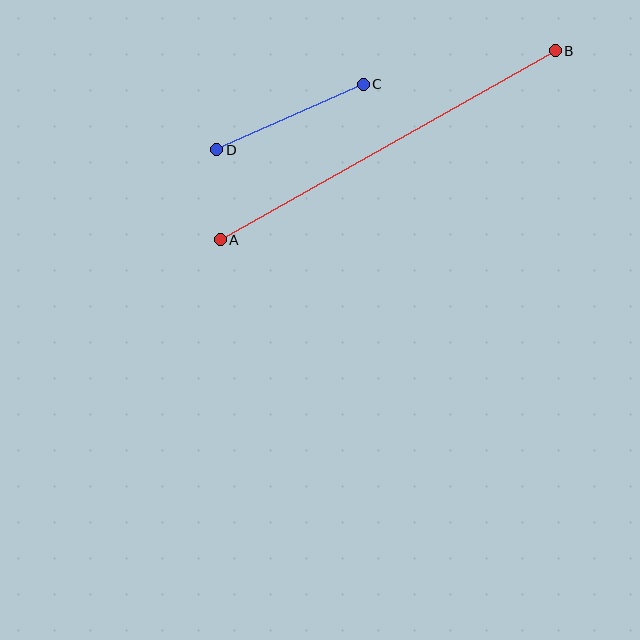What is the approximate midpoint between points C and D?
The midpoint is at approximately (290, 117) pixels.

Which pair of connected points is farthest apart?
Points A and B are farthest apart.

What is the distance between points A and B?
The distance is approximately 384 pixels.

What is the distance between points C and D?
The distance is approximately 160 pixels.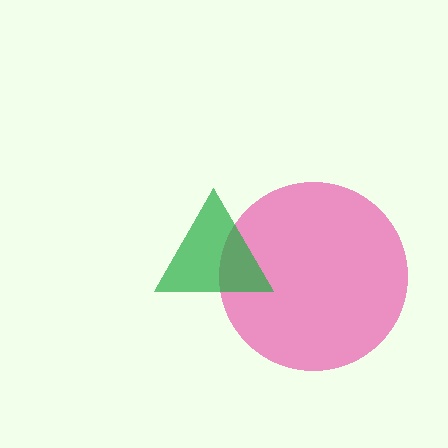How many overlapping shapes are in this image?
There are 2 overlapping shapes in the image.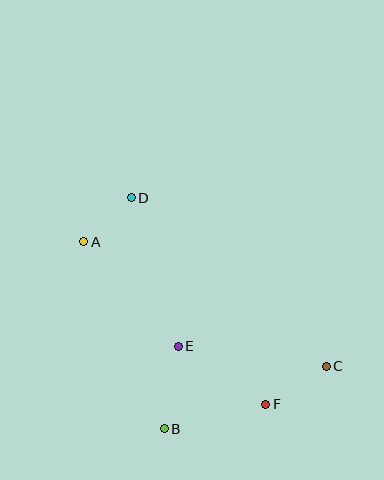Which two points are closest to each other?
Points A and D are closest to each other.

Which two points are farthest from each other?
Points A and C are farthest from each other.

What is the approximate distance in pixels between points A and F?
The distance between A and F is approximately 244 pixels.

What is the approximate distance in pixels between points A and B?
The distance between A and B is approximately 204 pixels.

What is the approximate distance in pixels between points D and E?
The distance between D and E is approximately 156 pixels.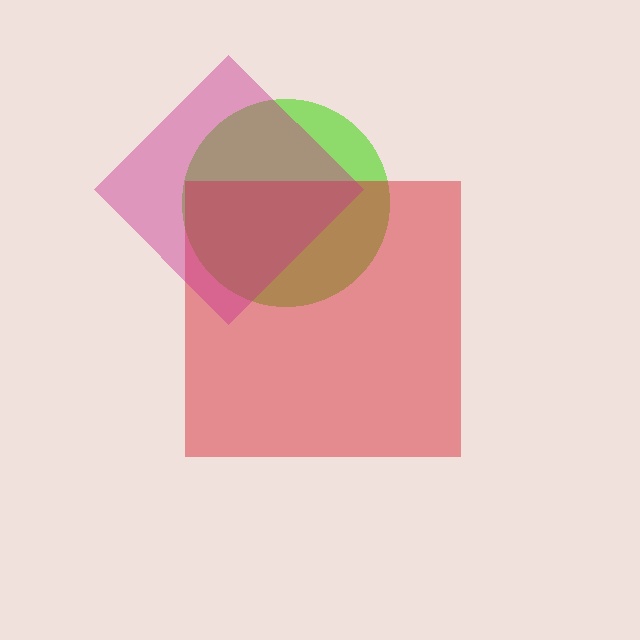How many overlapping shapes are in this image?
There are 3 overlapping shapes in the image.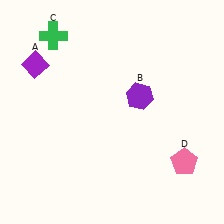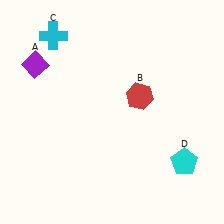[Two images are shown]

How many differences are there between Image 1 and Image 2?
There are 3 differences between the two images.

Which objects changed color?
B changed from purple to red. C changed from green to cyan. D changed from pink to cyan.